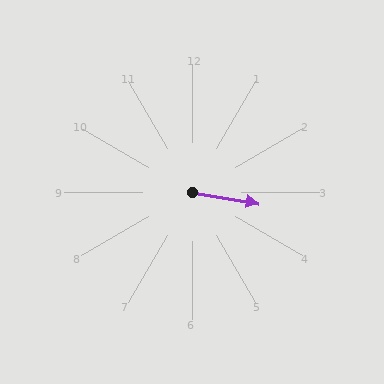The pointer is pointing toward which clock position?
Roughly 3 o'clock.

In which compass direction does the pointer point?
East.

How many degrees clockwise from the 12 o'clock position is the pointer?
Approximately 100 degrees.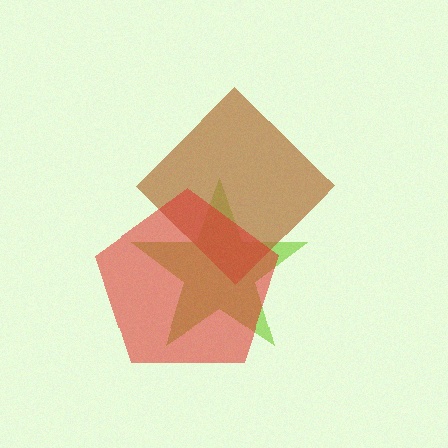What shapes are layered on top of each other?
The layered shapes are: a lime star, a brown diamond, a red pentagon.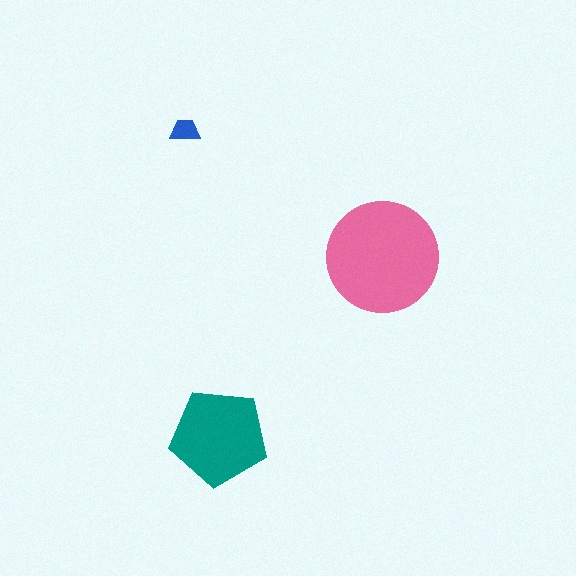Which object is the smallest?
The blue trapezoid.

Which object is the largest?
The pink circle.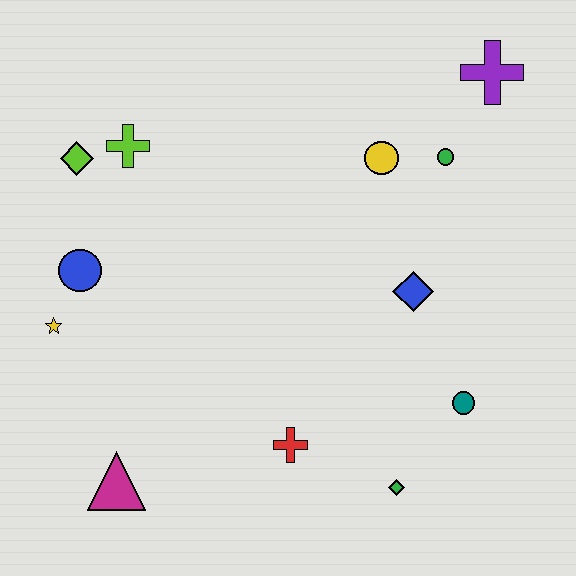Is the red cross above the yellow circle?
No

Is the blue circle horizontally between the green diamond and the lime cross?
No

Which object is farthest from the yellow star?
The purple cross is farthest from the yellow star.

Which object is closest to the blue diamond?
The teal circle is closest to the blue diamond.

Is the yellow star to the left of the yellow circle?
Yes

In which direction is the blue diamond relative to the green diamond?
The blue diamond is above the green diamond.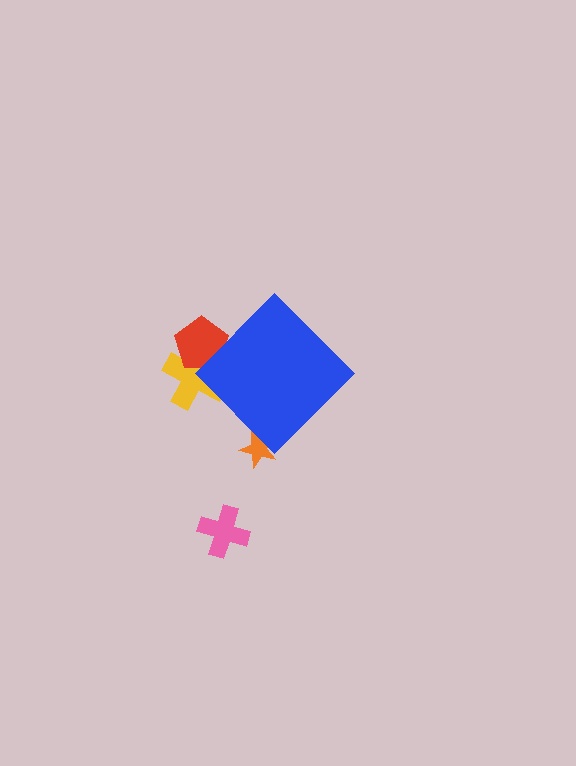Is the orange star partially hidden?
Yes, the orange star is partially hidden behind the blue diamond.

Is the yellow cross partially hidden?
Yes, the yellow cross is partially hidden behind the blue diamond.